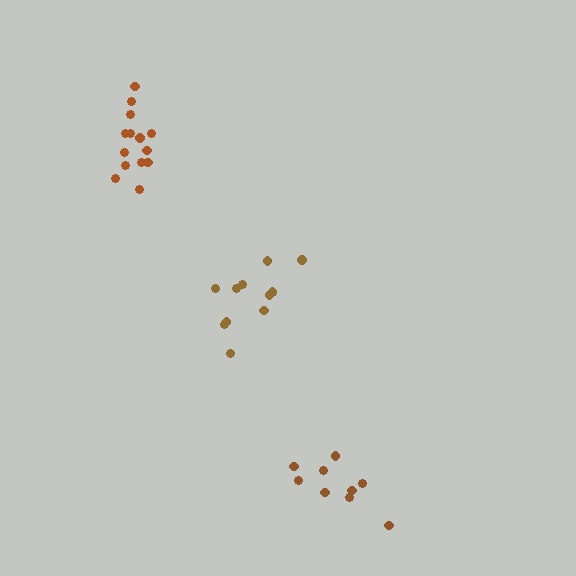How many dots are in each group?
Group 1: 12 dots, Group 2: 9 dots, Group 3: 14 dots (35 total).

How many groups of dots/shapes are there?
There are 3 groups.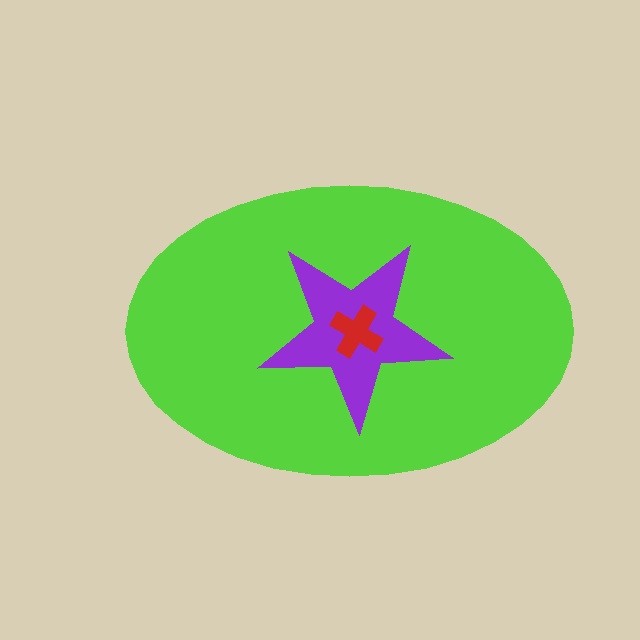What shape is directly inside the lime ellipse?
The purple star.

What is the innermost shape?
The red cross.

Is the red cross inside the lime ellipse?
Yes.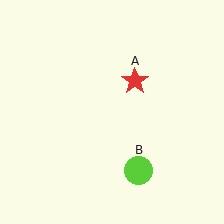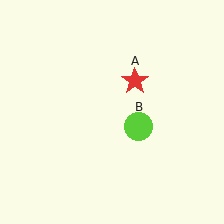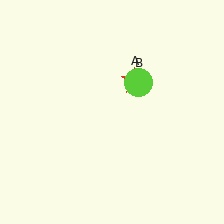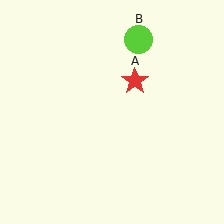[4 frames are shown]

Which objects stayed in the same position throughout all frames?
Red star (object A) remained stationary.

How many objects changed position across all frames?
1 object changed position: lime circle (object B).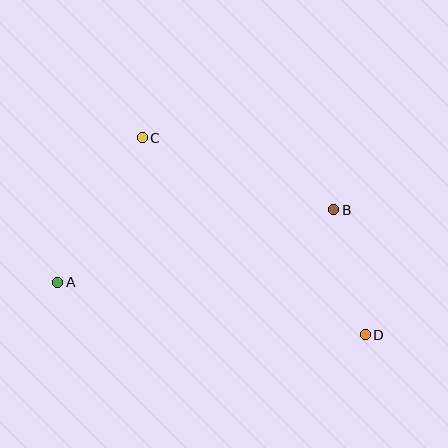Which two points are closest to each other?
Points B and D are closest to each other.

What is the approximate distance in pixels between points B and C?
The distance between B and C is approximately 204 pixels.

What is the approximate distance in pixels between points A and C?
The distance between A and C is approximately 167 pixels.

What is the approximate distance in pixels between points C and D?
The distance between C and D is approximately 297 pixels.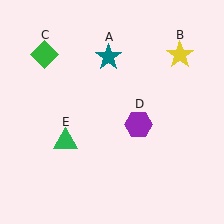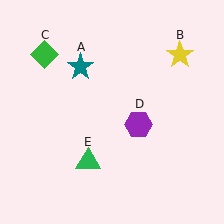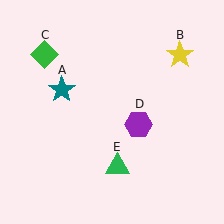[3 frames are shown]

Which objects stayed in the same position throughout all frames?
Yellow star (object B) and green diamond (object C) and purple hexagon (object D) remained stationary.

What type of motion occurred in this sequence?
The teal star (object A), green triangle (object E) rotated counterclockwise around the center of the scene.